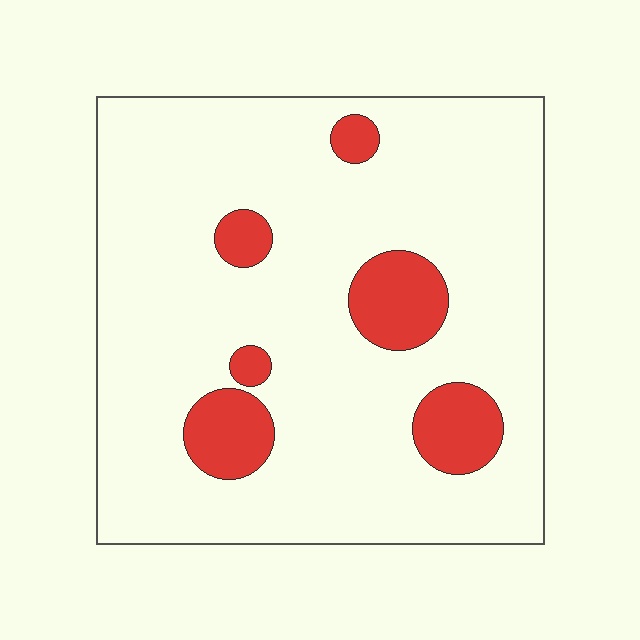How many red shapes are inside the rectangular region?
6.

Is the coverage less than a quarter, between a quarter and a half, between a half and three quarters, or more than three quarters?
Less than a quarter.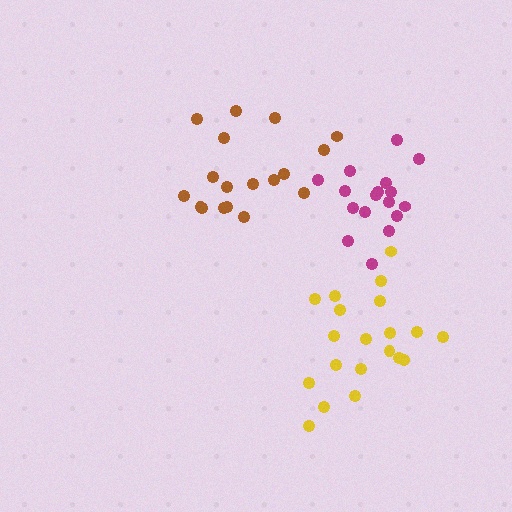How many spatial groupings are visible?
There are 3 spatial groupings.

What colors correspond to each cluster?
The clusters are colored: brown, yellow, magenta.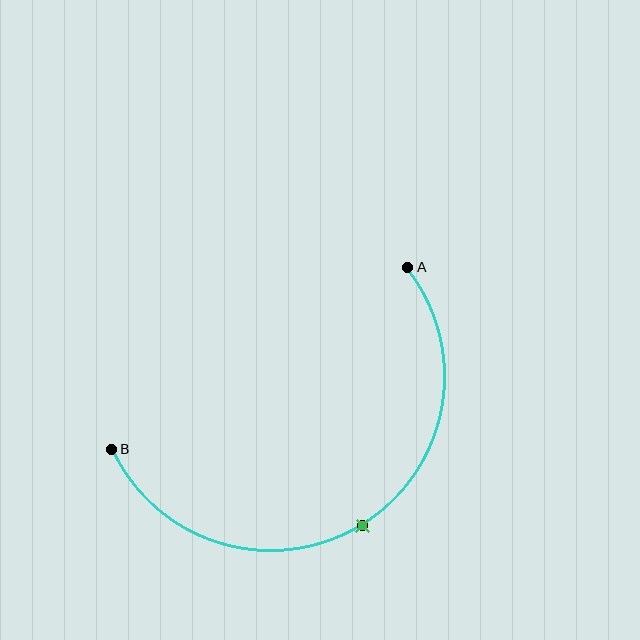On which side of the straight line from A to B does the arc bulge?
The arc bulges below the straight line connecting A and B.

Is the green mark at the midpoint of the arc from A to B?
Yes. The green mark lies on the arc at equal arc-length from both A and B — it is the arc midpoint.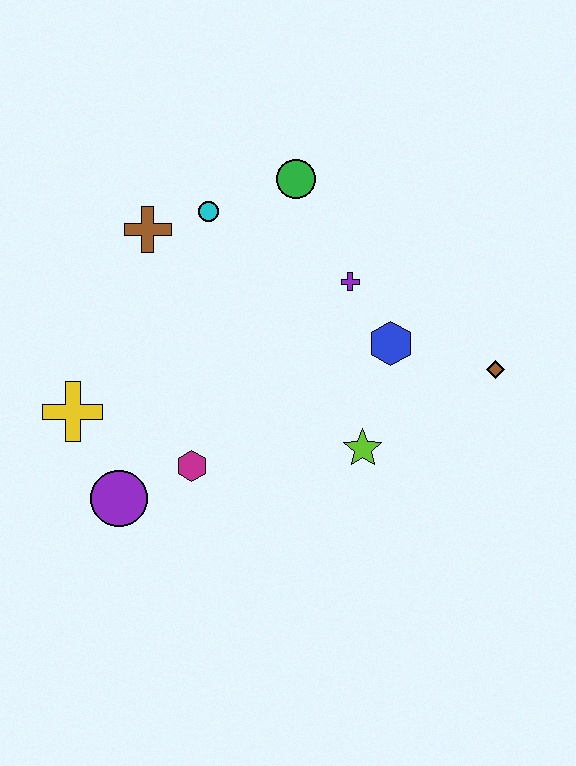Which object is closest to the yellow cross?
The purple circle is closest to the yellow cross.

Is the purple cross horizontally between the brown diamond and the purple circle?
Yes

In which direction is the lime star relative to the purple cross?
The lime star is below the purple cross.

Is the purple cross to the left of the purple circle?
No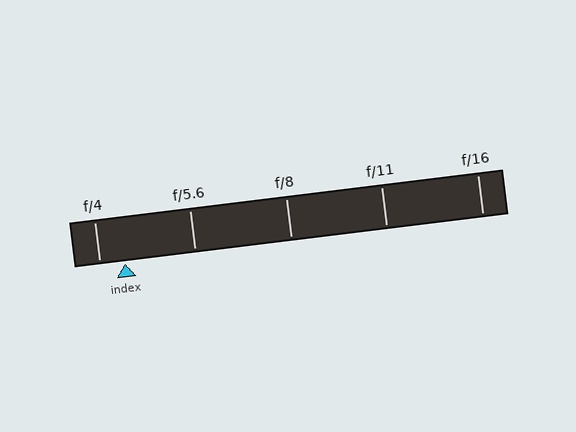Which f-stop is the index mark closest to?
The index mark is closest to f/4.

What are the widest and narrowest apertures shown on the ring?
The widest aperture shown is f/4 and the narrowest is f/16.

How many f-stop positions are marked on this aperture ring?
There are 5 f-stop positions marked.